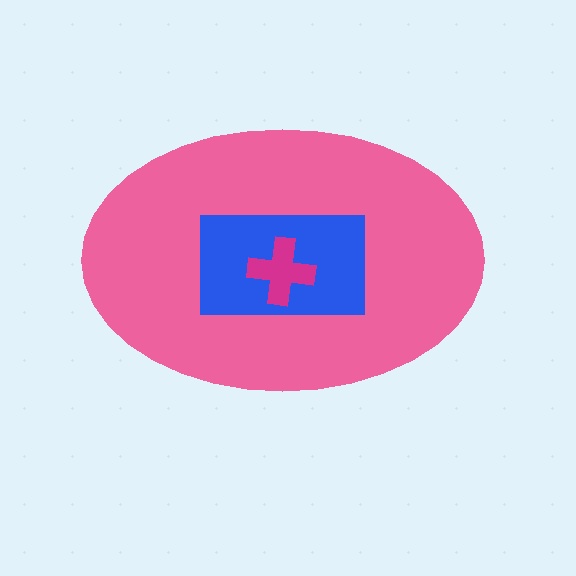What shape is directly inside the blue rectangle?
The magenta cross.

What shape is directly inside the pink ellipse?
The blue rectangle.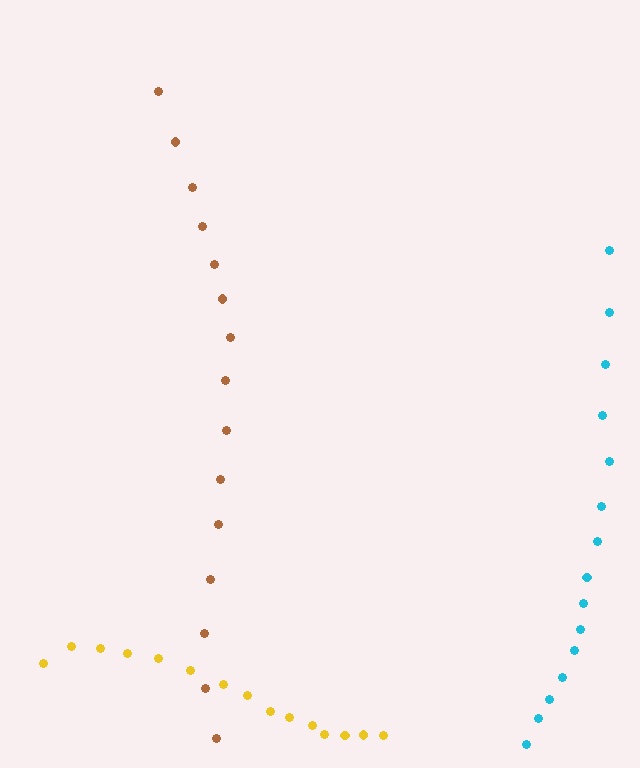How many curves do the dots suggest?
There are 3 distinct paths.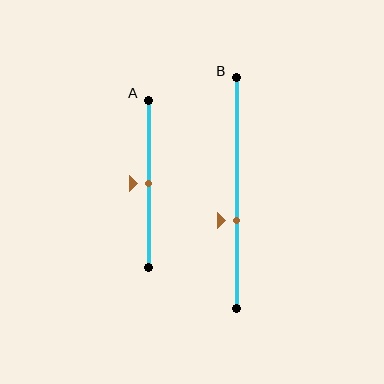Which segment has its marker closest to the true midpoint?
Segment A has its marker closest to the true midpoint.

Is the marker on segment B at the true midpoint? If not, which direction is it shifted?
No, the marker on segment B is shifted downward by about 12% of the segment length.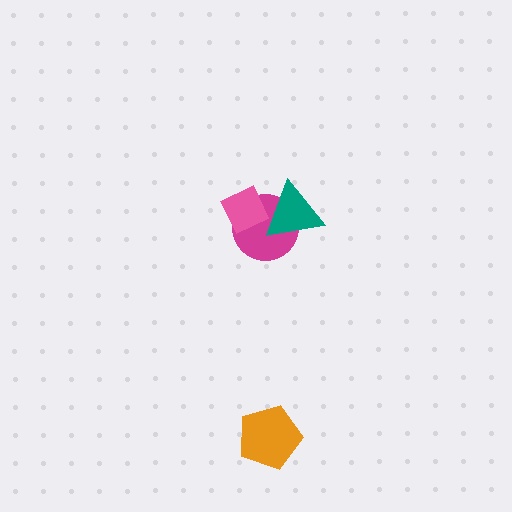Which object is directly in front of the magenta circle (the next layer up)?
The pink diamond is directly in front of the magenta circle.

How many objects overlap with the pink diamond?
2 objects overlap with the pink diamond.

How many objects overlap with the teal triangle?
2 objects overlap with the teal triangle.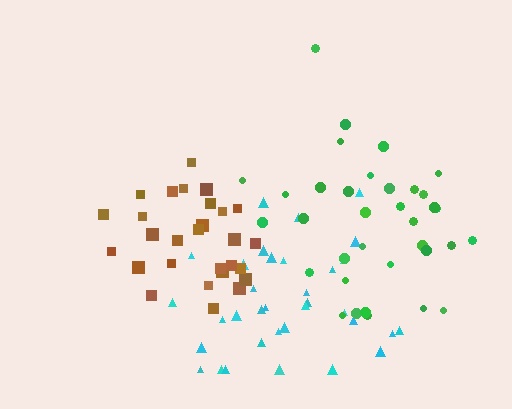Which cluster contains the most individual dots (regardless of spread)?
Cyan (35).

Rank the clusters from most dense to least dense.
green, brown, cyan.